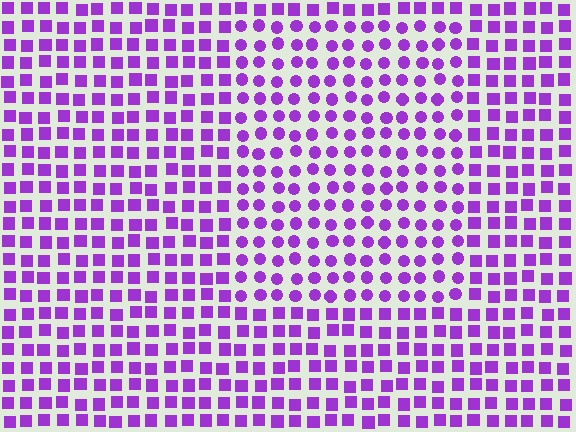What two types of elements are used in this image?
The image uses circles inside the rectangle region and squares outside it.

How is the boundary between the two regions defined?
The boundary is defined by a change in element shape: circles inside vs. squares outside. All elements share the same color and spacing.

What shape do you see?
I see a rectangle.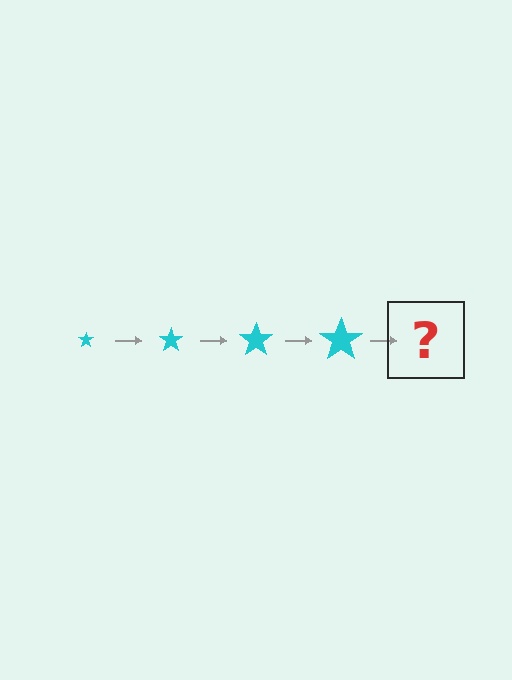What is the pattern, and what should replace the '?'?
The pattern is that the star gets progressively larger each step. The '?' should be a cyan star, larger than the previous one.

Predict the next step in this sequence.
The next step is a cyan star, larger than the previous one.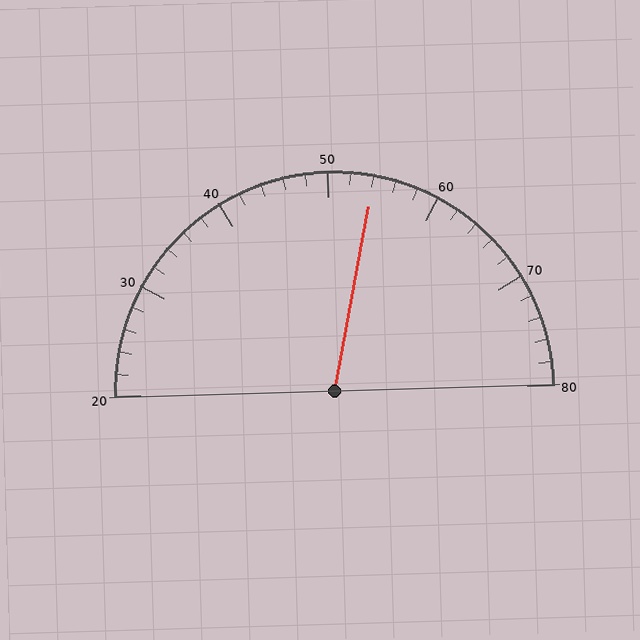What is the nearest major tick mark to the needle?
The nearest major tick mark is 50.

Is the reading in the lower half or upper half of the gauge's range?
The reading is in the upper half of the range (20 to 80).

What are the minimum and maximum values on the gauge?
The gauge ranges from 20 to 80.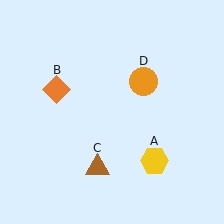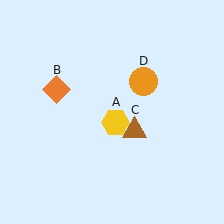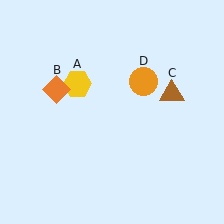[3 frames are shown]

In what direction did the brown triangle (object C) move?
The brown triangle (object C) moved up and to the right.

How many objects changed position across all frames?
2 objects changed position: yellow hexagon (object A), brown triangle (object C).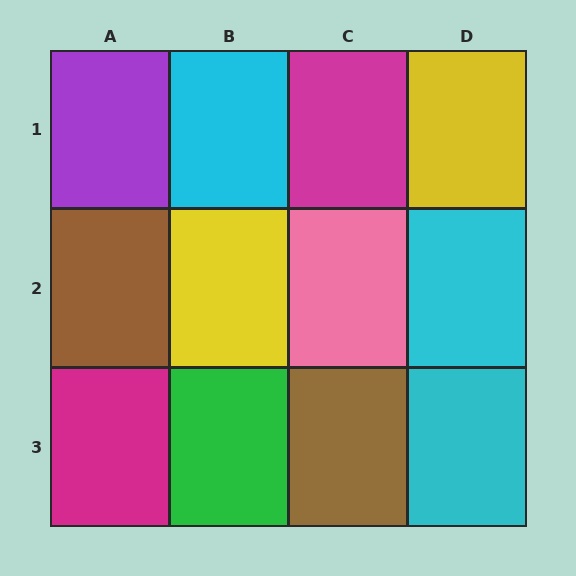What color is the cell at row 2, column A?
Brown.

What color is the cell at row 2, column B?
Yellow.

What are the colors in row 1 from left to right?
Purple, cyan, magenta, yellow.